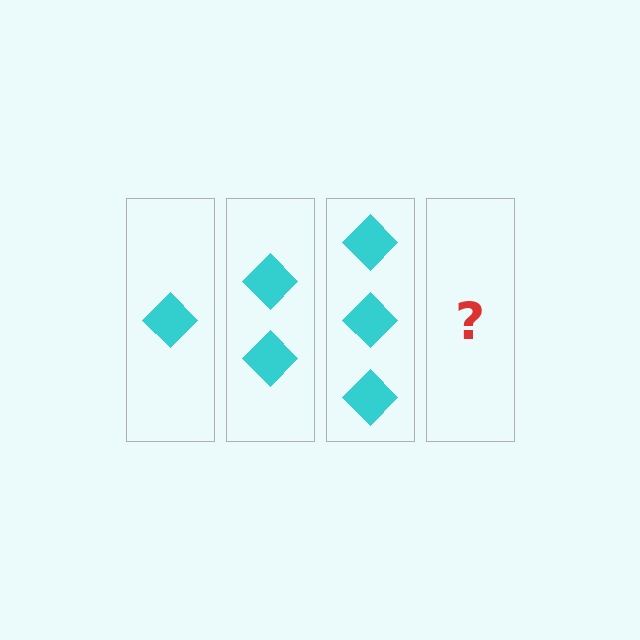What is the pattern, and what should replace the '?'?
The pattern is that each step adds one more diamond. The '?' should be 4 diamonds.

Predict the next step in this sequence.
The next step is 4 diamonds.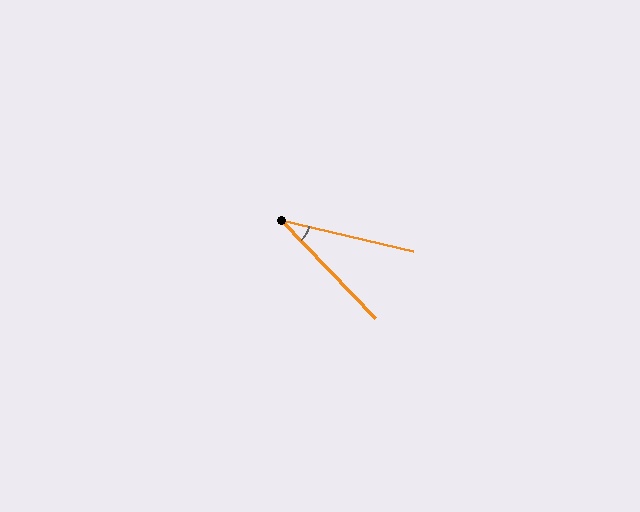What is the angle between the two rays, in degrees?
Approximately 33 degrees.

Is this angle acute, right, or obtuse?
It is acute.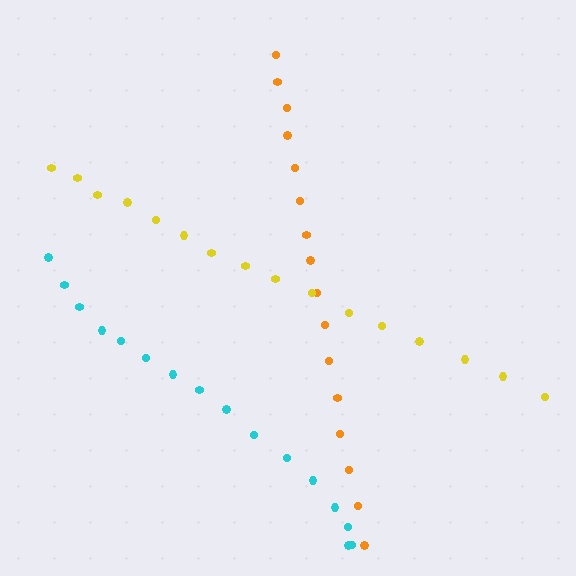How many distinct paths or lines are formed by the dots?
There are 3 distinct paths.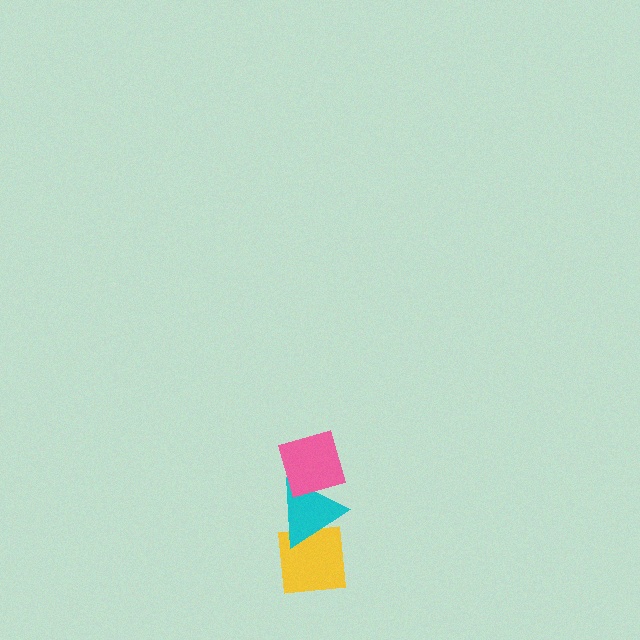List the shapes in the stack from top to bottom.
From top to bottom: the pink diamond, the cyan triangle, the yellow square.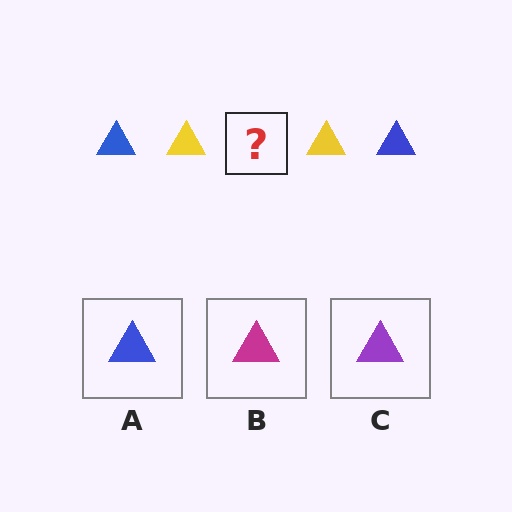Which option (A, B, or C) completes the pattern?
A.